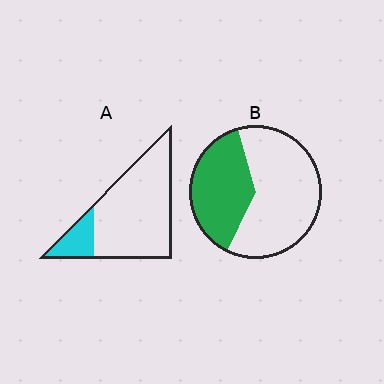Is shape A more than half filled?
No.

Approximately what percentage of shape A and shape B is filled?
A is approximately 15% and B is approximately 40%.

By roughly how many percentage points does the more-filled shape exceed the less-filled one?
By roughly 20 percentage points (B over A).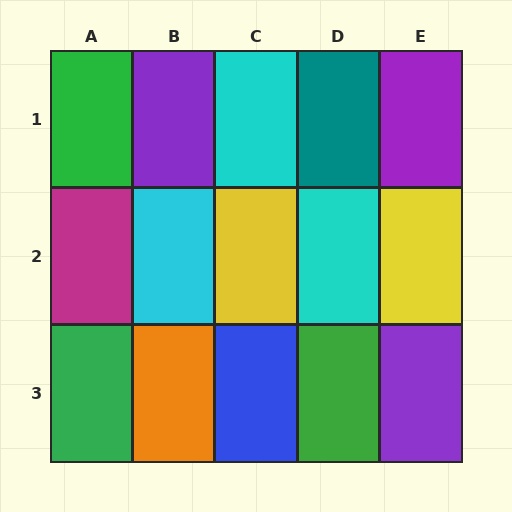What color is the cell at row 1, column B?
Purple.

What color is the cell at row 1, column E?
Purple.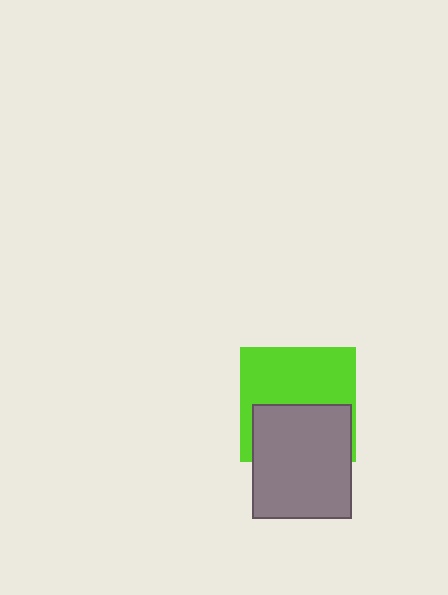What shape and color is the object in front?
The object in front is a gray rectangle.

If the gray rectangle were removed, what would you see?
You would see the complete lime square.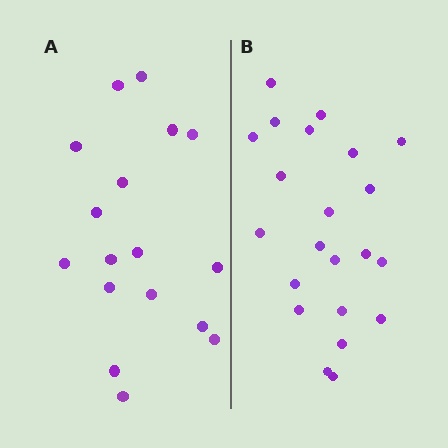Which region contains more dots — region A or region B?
Region B (the right region) has more dots.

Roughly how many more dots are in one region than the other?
Region B has about 5 more dots than region A.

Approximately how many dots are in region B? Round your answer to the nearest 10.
About 20 dots. (The exact count is 22, which rounds to 20.)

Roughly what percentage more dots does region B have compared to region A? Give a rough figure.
About 30% more.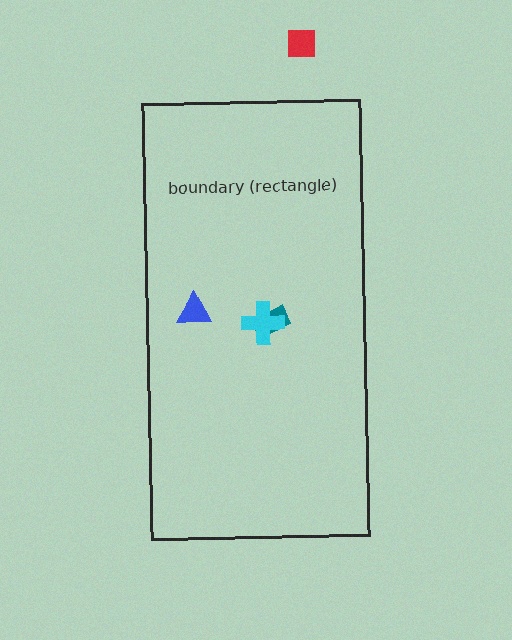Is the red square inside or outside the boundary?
Outside.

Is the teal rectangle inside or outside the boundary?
Inside.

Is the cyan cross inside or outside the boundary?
Inside.